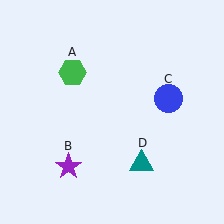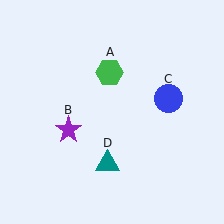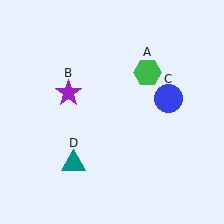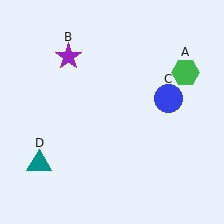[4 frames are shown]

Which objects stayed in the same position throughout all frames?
Blue circle (object C) remained stationary.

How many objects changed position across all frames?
3 objects changed position: green hexagon (object A), purple star (object B), teal triangle (object D).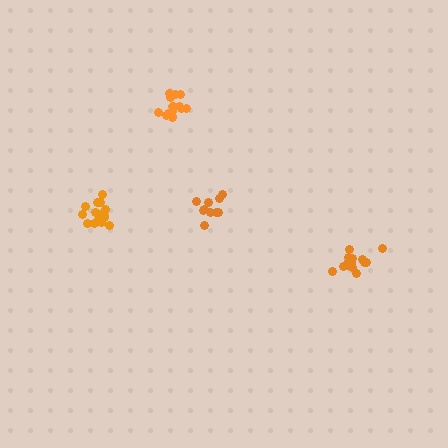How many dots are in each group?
Group 1: 15 dots, Group 2: 15 dots, Group 3: 14 dots, Group 4: 10 dots (54 total).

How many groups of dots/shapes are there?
There are 4 groups.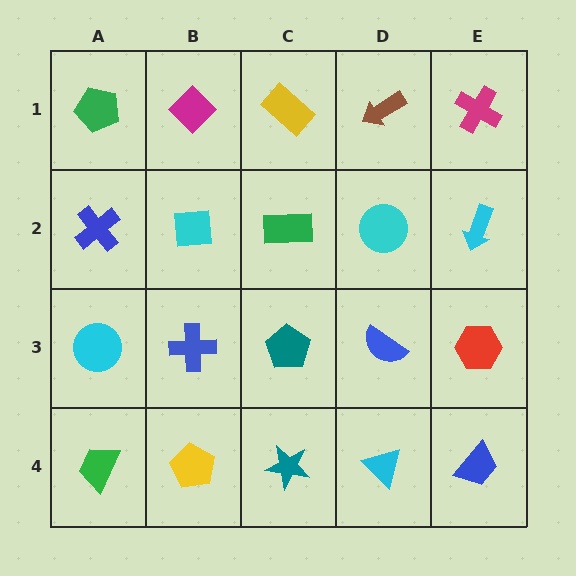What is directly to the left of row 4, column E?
A cyan triangle.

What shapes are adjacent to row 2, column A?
A green pentagon (row 1, column A), a cyan circle (row 3, column A), a cyan square (row 2, column B).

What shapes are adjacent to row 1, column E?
A cyan arrow (row 2, column E), a brown arrow (row 1, column D).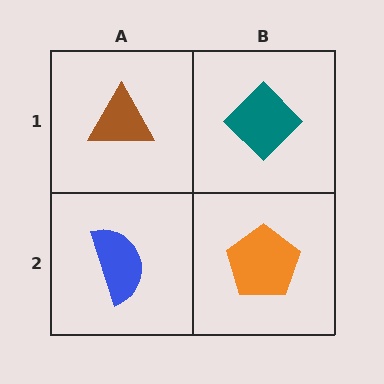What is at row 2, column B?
An orange pentagon.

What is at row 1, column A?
A brown triangle.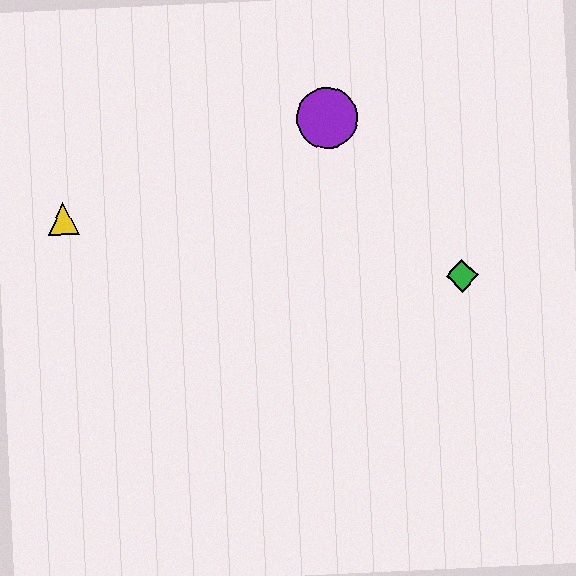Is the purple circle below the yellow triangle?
No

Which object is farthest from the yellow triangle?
The green diamond is farthest from the yellow triangle.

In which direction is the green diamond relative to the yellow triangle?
The green diamond is to the right of the yellow triangle.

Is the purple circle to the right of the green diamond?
No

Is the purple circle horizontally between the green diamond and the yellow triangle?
Yes